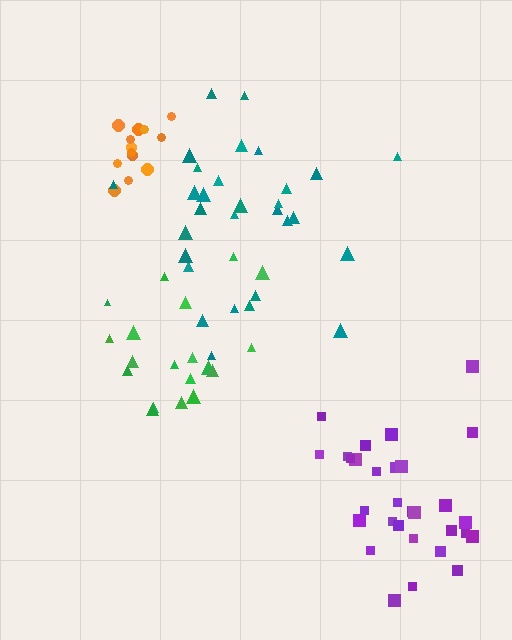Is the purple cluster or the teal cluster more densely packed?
Purple.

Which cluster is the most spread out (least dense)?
Teal.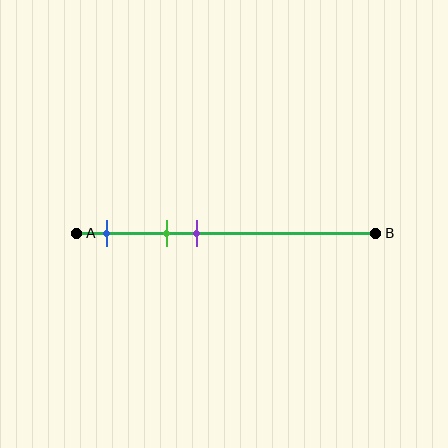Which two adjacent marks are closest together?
The green and purple marks are the closest adjacent pair.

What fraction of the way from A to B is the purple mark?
The purple mark is approximately 40% (0.4) of the way from A to B.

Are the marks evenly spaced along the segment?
Yes, the marks are approximately evenly spaced.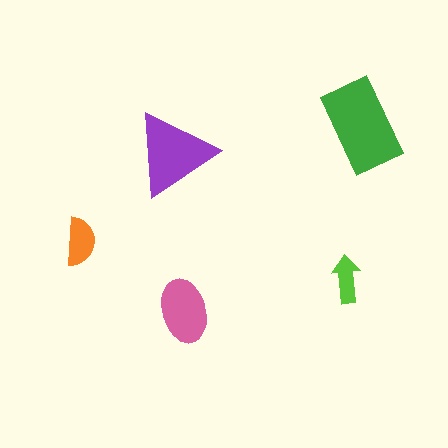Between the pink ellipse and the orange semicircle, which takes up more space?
The pink ellipse.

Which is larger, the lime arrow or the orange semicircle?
The orange semicircle.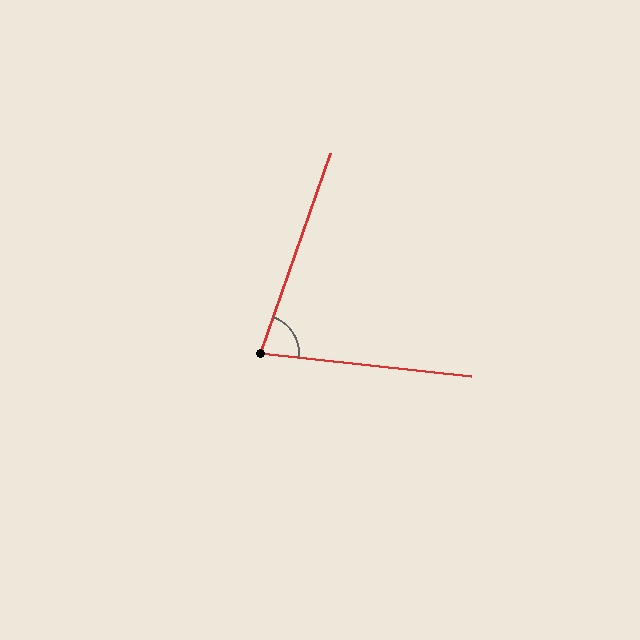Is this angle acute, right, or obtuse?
It is acute.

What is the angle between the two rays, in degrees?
Approximately 77 degrees.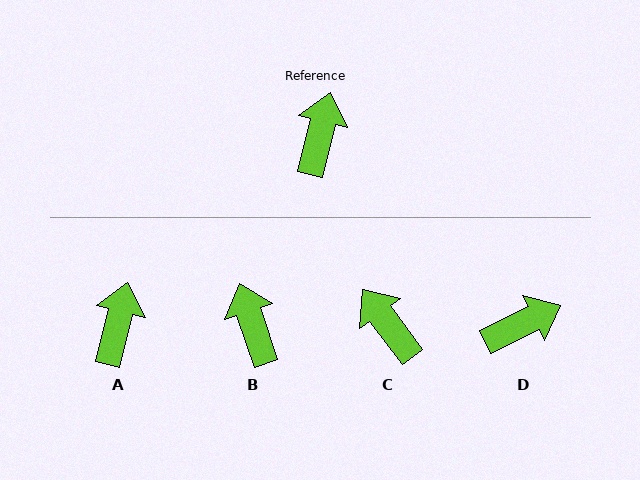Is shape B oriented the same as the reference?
No, it is off by about 33 degrees.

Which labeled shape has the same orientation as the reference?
A.